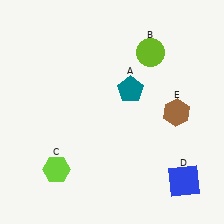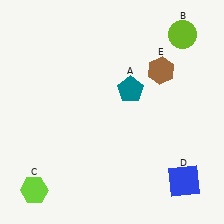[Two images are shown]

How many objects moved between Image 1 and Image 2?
3 objects moved between the two images.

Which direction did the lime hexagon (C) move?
The lime hexagon (C) moved left.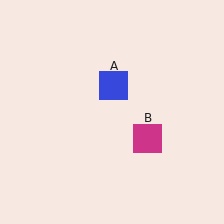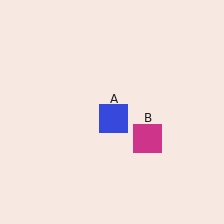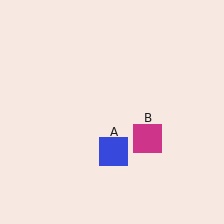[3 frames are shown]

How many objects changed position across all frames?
1 object changed position: blue square (object A).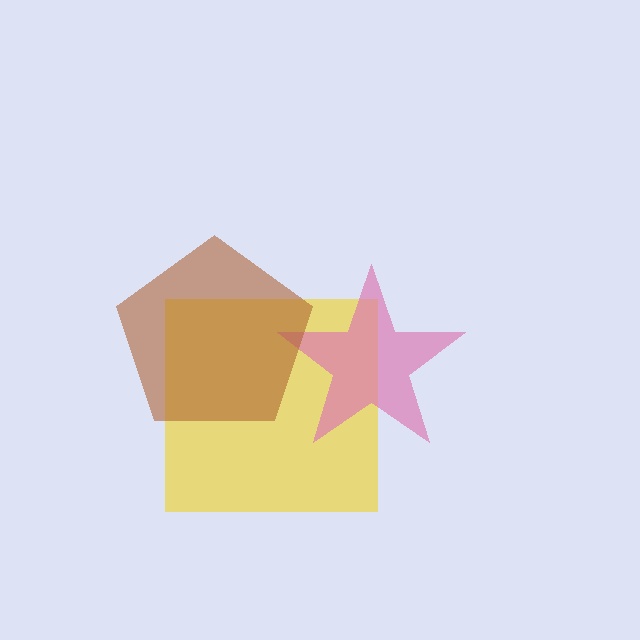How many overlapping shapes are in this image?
There are 3 overlapping shapes in the image.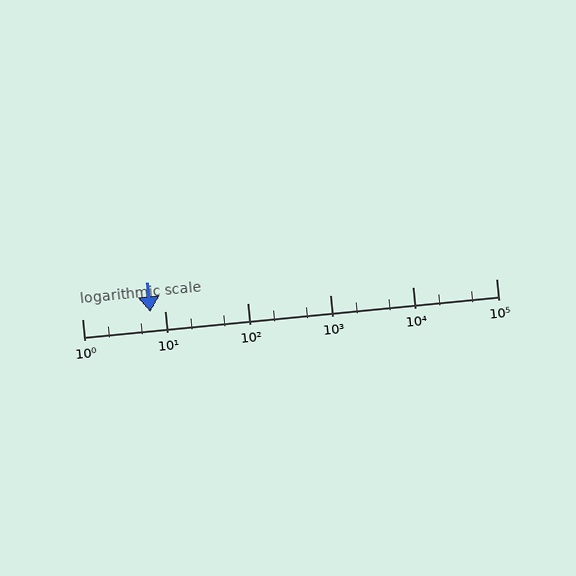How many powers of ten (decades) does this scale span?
The scale spans 5 decades, from 1 to 100000.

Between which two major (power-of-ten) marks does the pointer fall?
The pointer is between 1 and 10.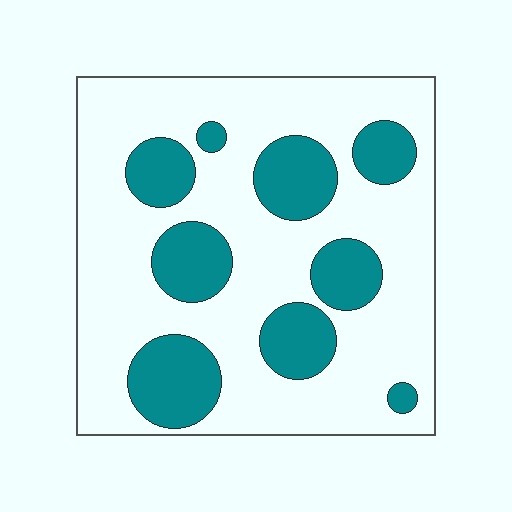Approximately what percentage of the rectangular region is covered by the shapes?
Approximately 30%.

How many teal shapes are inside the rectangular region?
9.